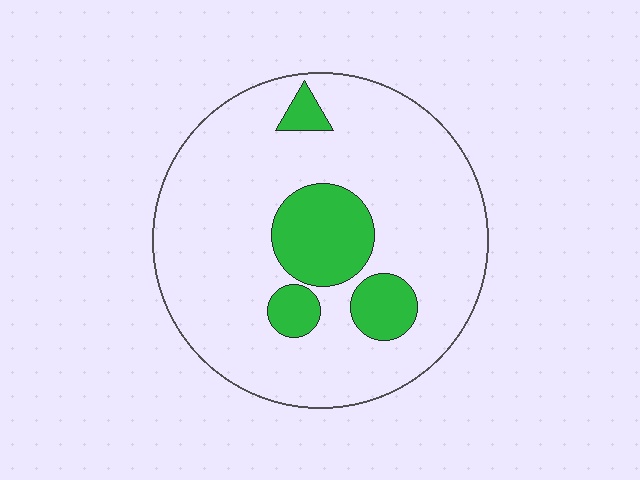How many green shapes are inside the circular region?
4.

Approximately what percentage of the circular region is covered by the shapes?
Approximately 20%.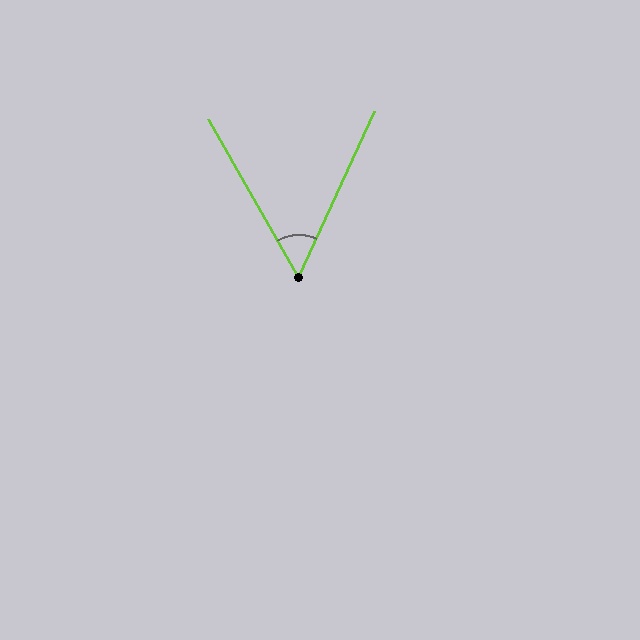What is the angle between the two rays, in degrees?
Approximately 54 degrees.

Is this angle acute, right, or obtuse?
It is acute.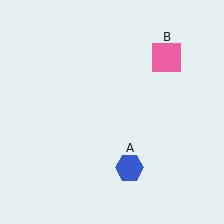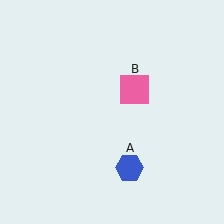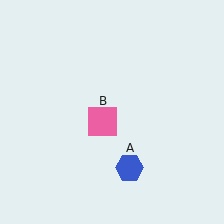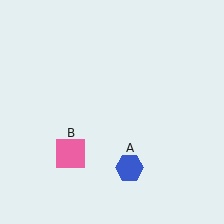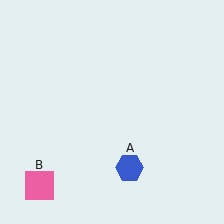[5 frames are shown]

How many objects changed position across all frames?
1 object changed position: pink square (object B).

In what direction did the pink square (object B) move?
The pink square (object B) moved down and to the left.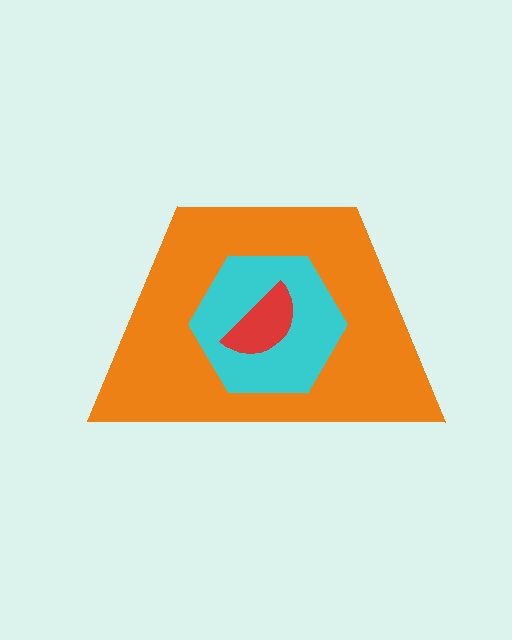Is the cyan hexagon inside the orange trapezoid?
Yes.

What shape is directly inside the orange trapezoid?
The cyan hexagon.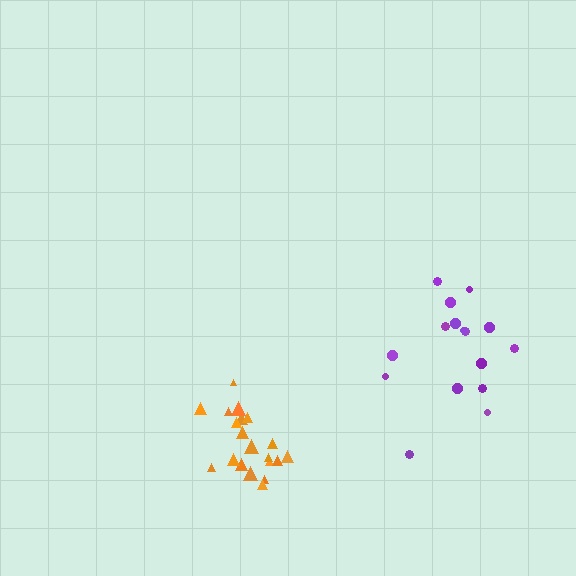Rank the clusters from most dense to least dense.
orange, purple.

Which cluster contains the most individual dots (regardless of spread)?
Orange (20).